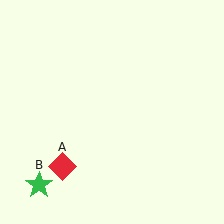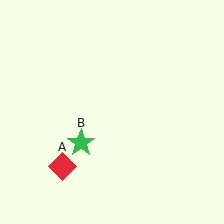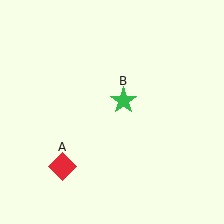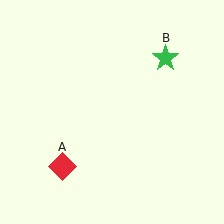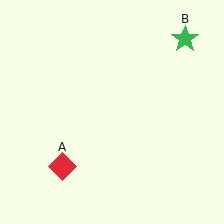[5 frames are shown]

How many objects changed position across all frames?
1 object changed position: green star (object B).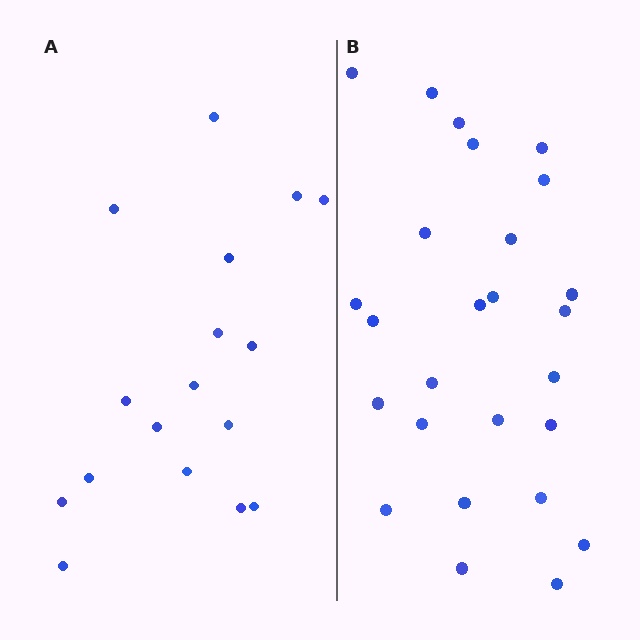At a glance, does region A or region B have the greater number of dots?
Region B (the right region) has more dots.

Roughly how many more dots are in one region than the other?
Region B has roughly 8 or so more dots than region A.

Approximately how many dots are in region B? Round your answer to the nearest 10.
About 30 dots. (The exact count is 26, which rounds to 30.)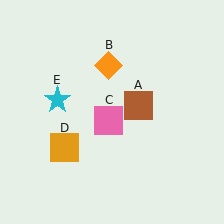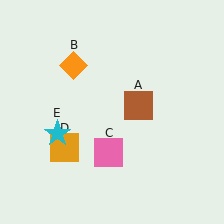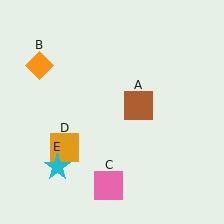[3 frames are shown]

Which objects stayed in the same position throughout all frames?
Brown square (object A) and orange square (object D) remained stationary.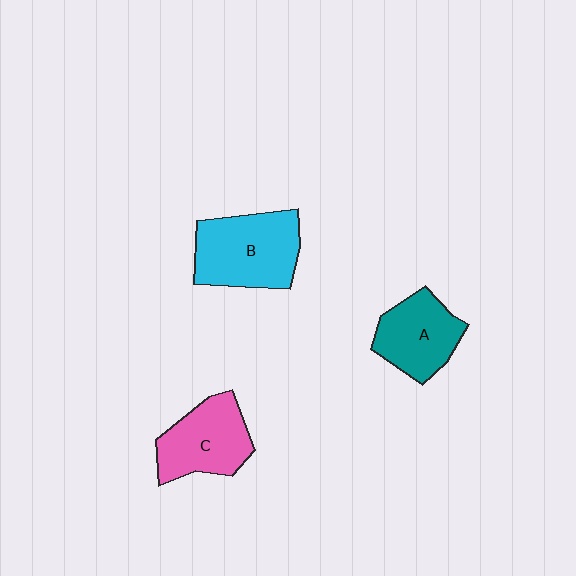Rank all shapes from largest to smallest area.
From largest to smallest: B (cyan), C (pink), A (teal).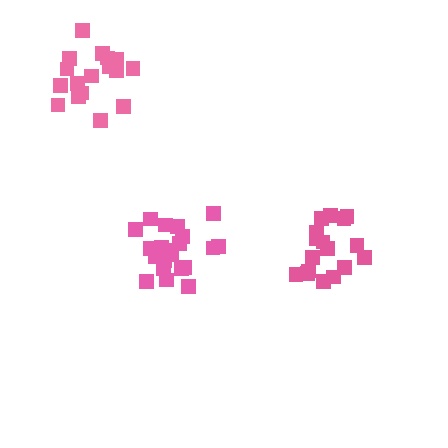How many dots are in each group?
Group 1: 17 dots, Group 2: 17 dots, Group 3: 21 dots (55 total).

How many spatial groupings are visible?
There are 3 spatial groupings.